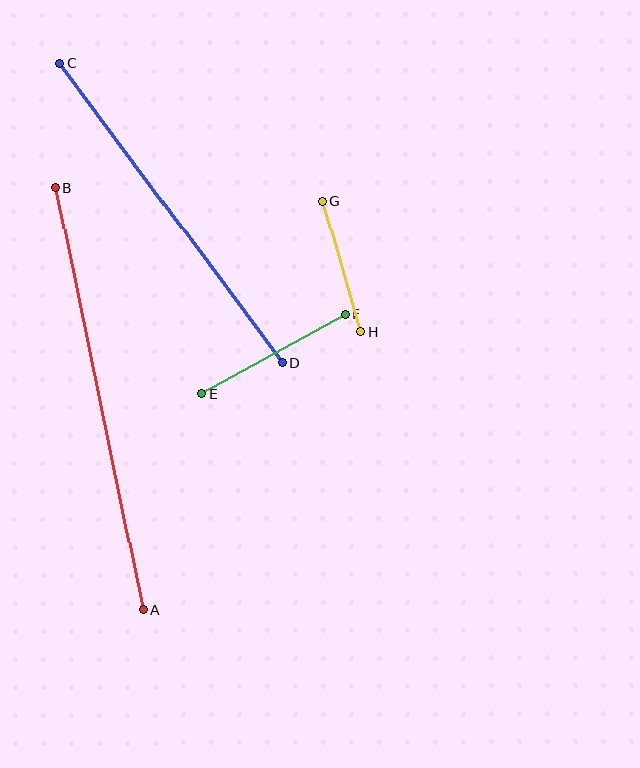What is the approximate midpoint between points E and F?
The midpoint is at approximately (273, 354) pixels.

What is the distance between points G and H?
The distance is approximately 136 pixels.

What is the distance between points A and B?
The distance is approximately 431 pixels.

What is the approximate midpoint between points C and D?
The midpoint is at approximately (171, 213) pixels.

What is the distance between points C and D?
The distance is approximately 373 pixels.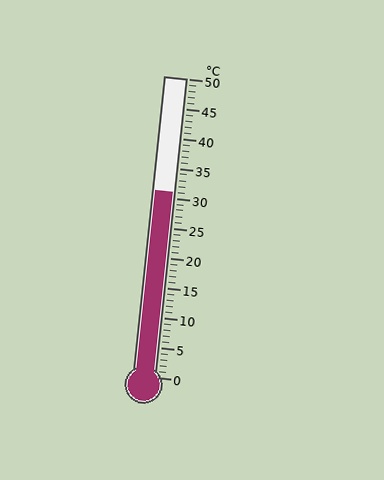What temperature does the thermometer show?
The thermometer shows approximately 31°C.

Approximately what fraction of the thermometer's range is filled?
The thermometer is filled to approximately 60% of its range.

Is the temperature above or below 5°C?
The temperature is above 5°C.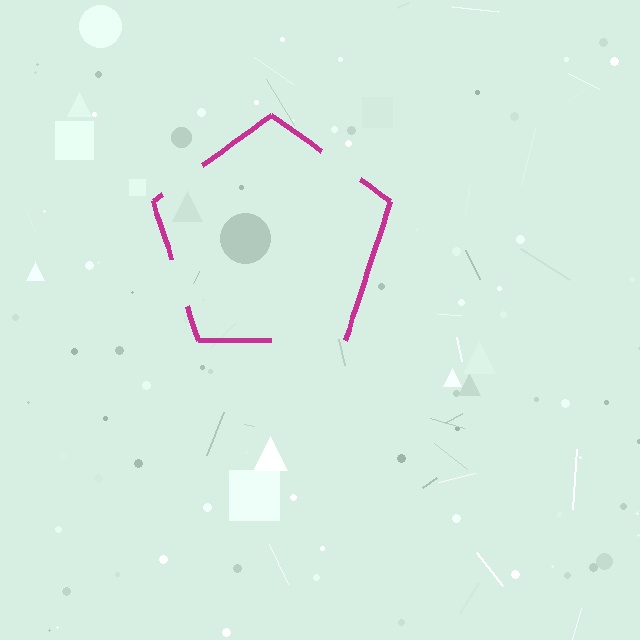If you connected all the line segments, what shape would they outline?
They would outline a pentagon.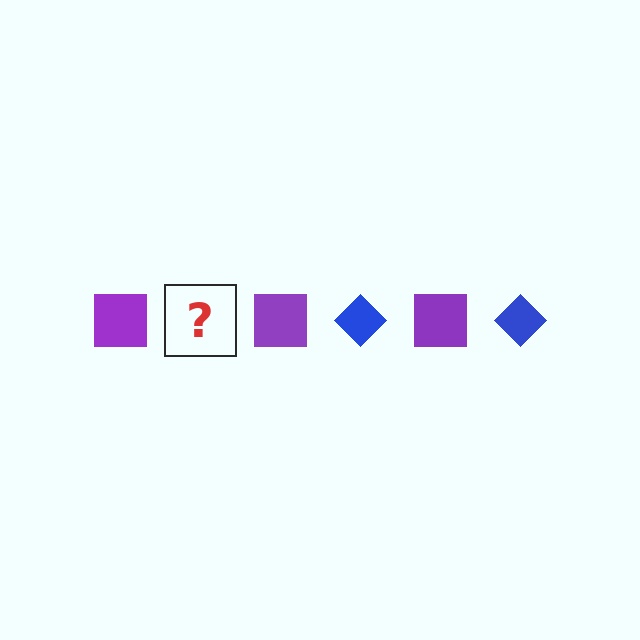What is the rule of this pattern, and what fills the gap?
The rule is that the pattern alternates between purple square and blue diamond. The gap should be filled with a blue diamond.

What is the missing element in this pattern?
The missing element is a blue diamond.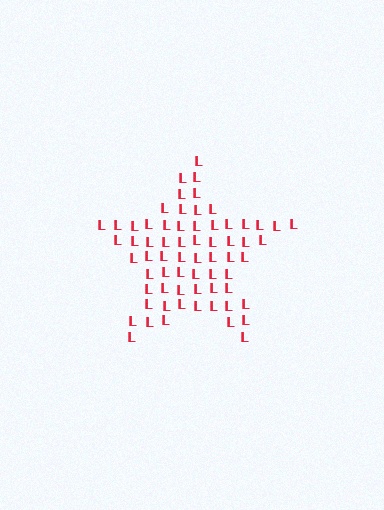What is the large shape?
The large shape is a star.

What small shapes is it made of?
It is made of small letter L's.